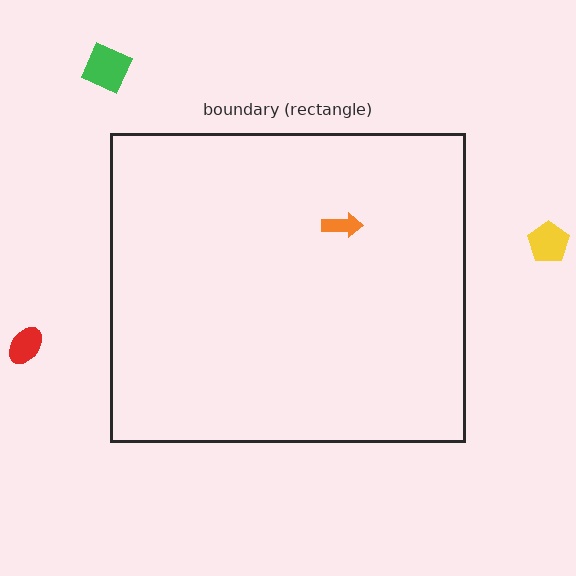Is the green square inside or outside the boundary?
Outside.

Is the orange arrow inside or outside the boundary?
Inside.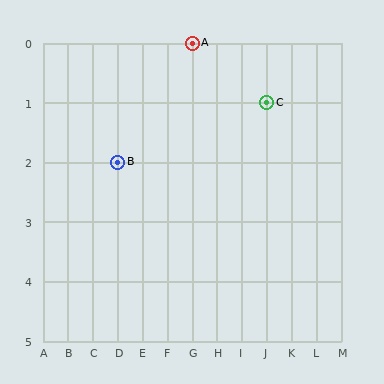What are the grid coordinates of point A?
Point A is at grid coordinates (G, 0).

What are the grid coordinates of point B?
Point B is at grid coordinates (D, 2).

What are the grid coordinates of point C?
Point C is at grid coordinates (J, 1).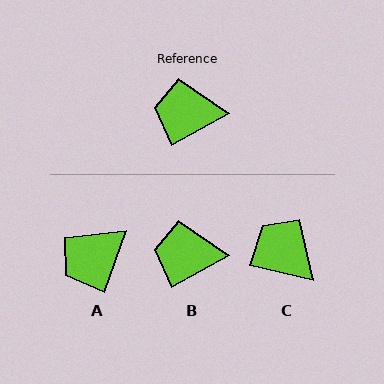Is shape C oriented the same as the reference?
No, it is off by about 42 degrees.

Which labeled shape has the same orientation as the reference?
B.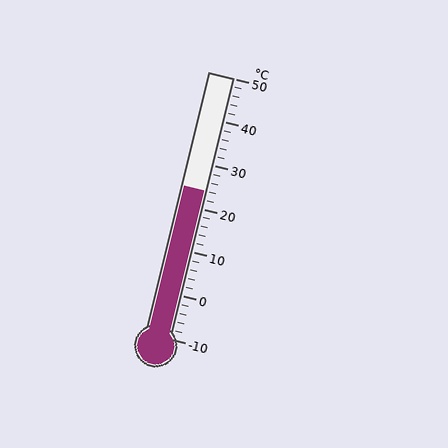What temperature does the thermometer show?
The thermometer shows approximately 24°C.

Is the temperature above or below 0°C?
The temperature is above 0°C.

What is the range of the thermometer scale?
The thermometer scale ranges from -10°C to 50°C.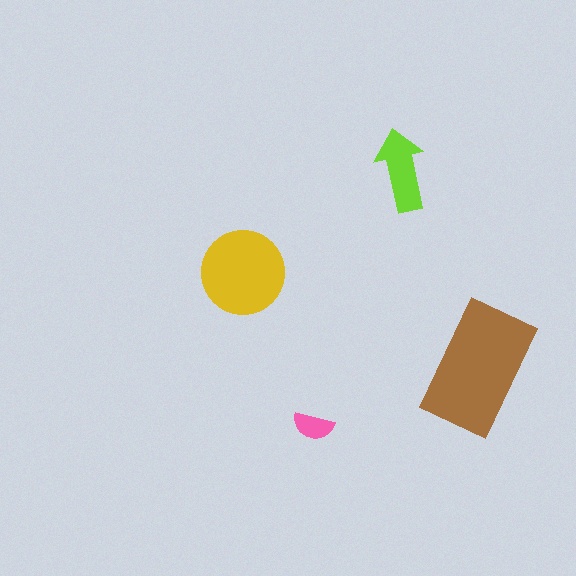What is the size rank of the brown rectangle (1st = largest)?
1st.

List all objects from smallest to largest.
The pink semicircle, the lime arrow, the yellow circle, the brown rectangle.